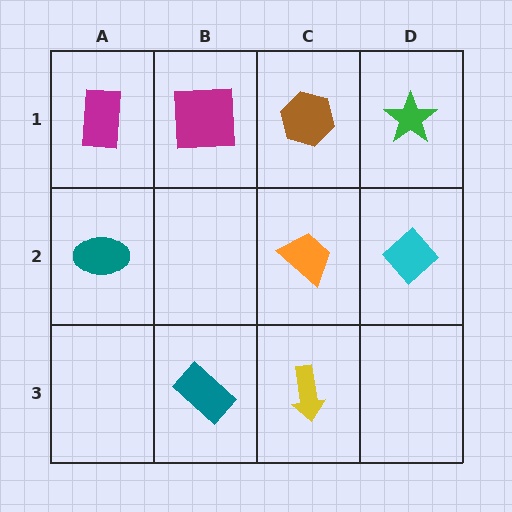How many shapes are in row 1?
4 shapes.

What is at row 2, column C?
An orange trapezoid.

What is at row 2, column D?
A cyan diamond.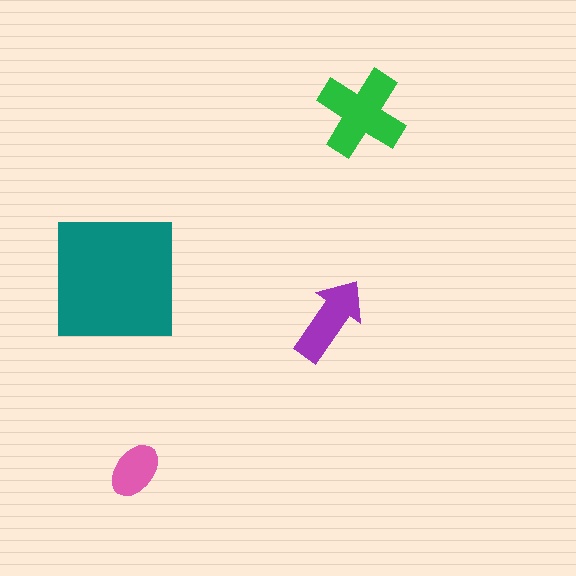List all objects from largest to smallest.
The teal square, the green cross, the purple arrow, the pink ellipse.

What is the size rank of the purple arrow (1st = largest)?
3rd.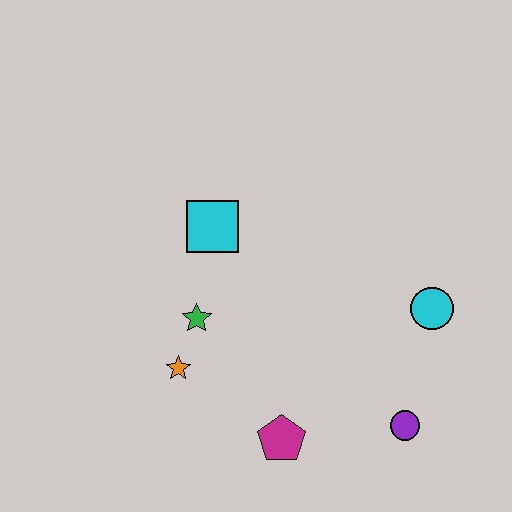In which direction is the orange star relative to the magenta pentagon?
The orange star is to the left of the magenta pentagon.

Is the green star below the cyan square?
Yes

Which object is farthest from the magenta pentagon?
The cyan square is farthest from the magenta pentagon.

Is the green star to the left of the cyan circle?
Yes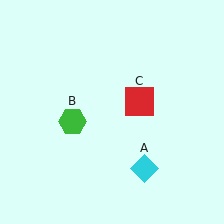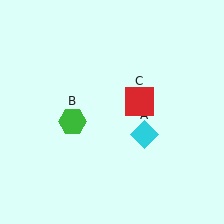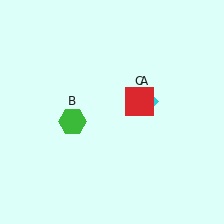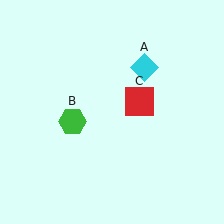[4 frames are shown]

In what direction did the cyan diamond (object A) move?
The cyan diamond (object A) moved up.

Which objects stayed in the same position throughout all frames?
Green hexagon (object B) and red square (object C) remained stationary.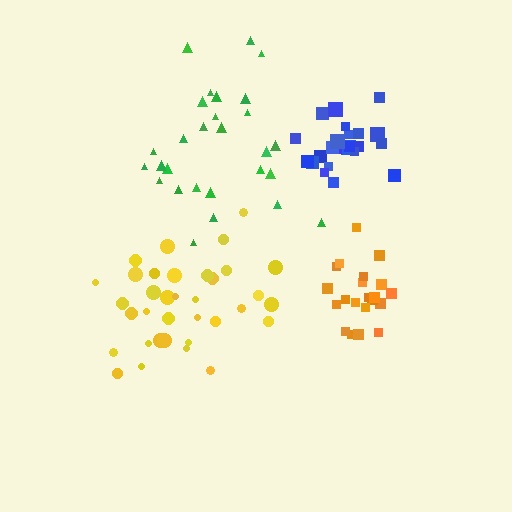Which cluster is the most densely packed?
Blue.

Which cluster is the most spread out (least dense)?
Green.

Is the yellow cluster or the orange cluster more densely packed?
Orange.